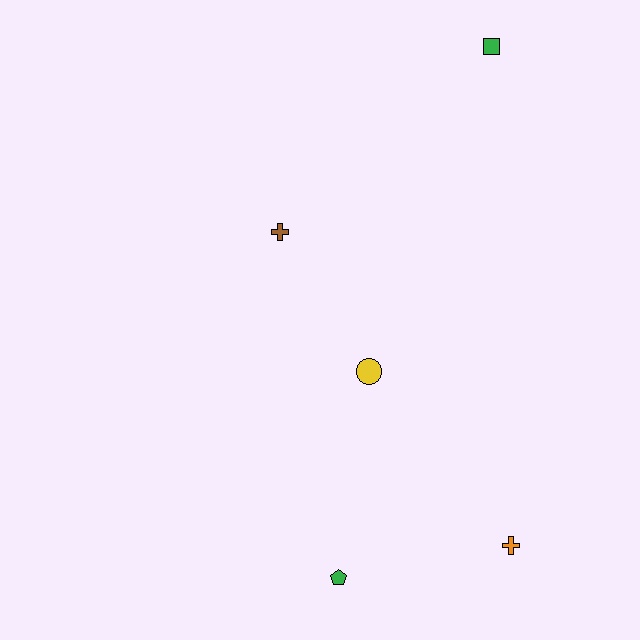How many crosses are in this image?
There are 2 crosses.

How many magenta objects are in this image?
There are no magenta objects.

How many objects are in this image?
There are 5 objects.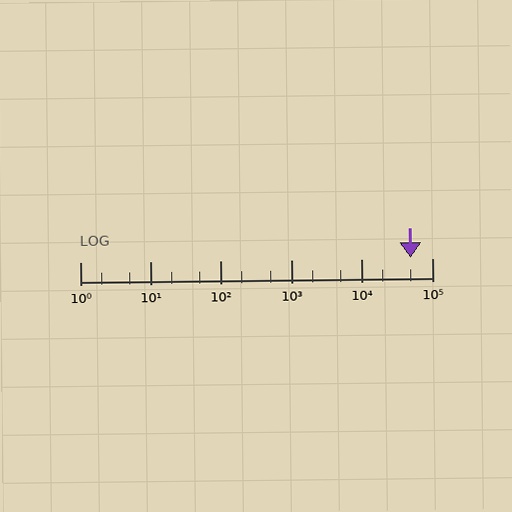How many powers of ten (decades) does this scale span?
The scale spans 5 decades, from 1 to 100000.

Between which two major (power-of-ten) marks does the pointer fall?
The pointer is between 10000 and 100000.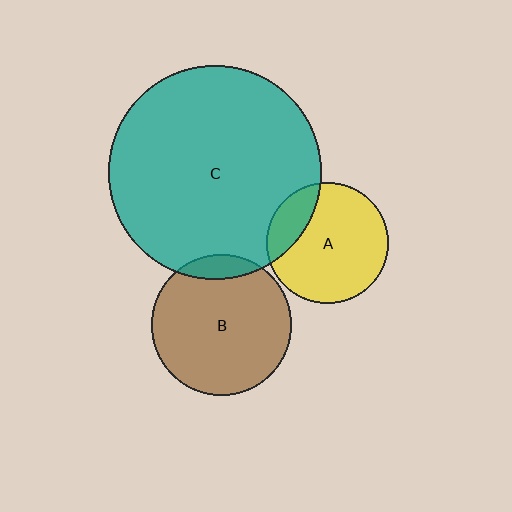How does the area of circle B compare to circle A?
Approximately 1.3 times.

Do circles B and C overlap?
Yes.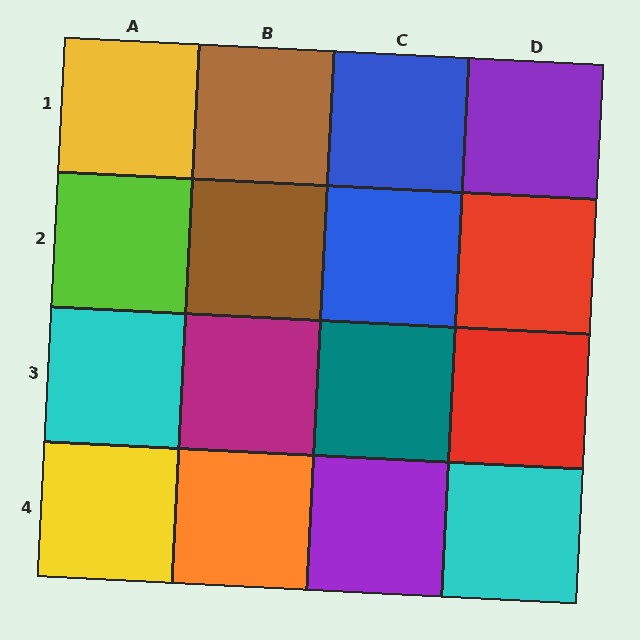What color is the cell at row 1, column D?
Purple.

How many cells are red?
2 cells are red.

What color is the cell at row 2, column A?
Lime.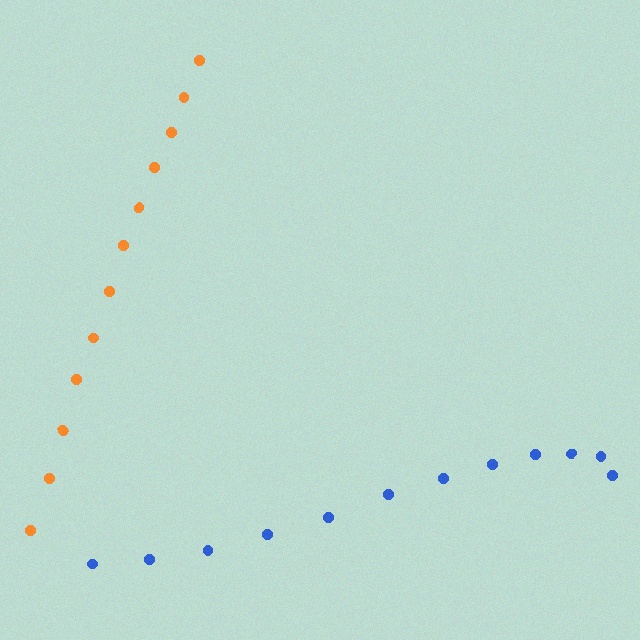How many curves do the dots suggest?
There are 2 distinct paths.